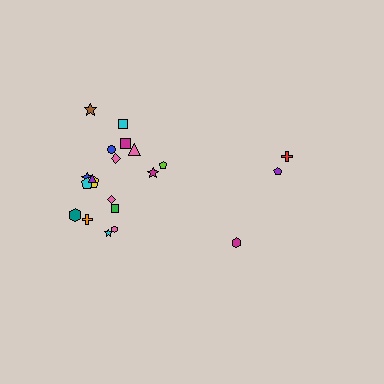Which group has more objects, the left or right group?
The left group.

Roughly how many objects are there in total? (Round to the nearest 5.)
Roughly 20 objects in total.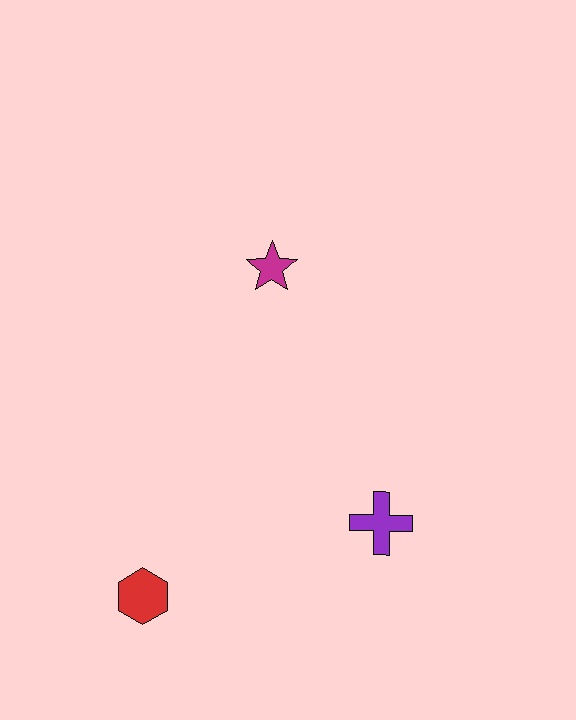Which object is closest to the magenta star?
The purple cross is closest to the magenta star.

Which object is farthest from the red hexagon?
The magenta star is farthest from the red hexagon.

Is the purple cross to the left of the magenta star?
No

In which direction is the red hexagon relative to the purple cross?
The red hexagon is to the left of the purple cross.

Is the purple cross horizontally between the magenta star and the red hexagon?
No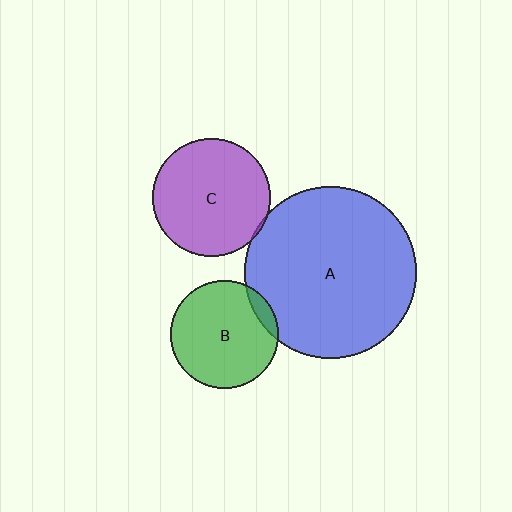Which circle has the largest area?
Circle A (blue).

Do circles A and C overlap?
Yes.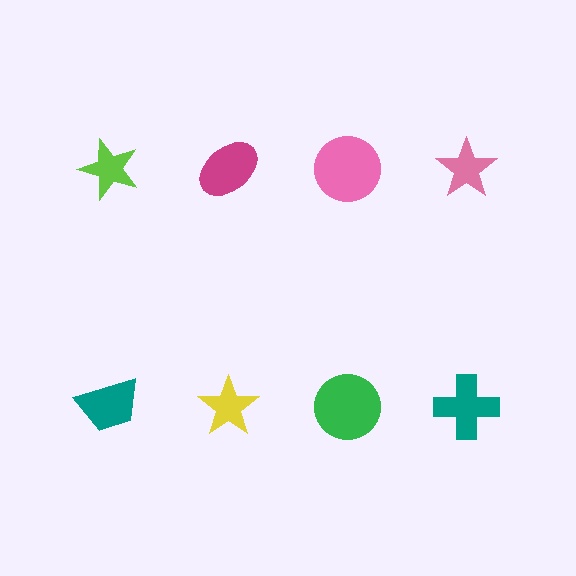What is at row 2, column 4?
A teal cross.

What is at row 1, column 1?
A lime star.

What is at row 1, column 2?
A magenta ellipse.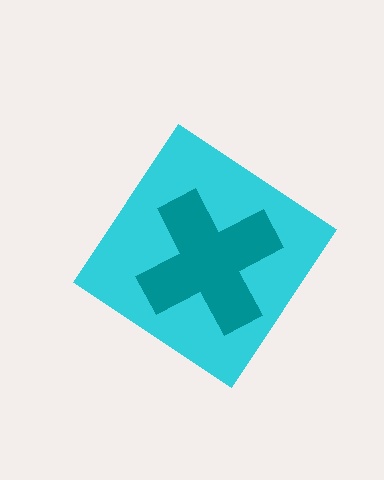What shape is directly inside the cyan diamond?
The teal cross.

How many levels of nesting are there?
2.